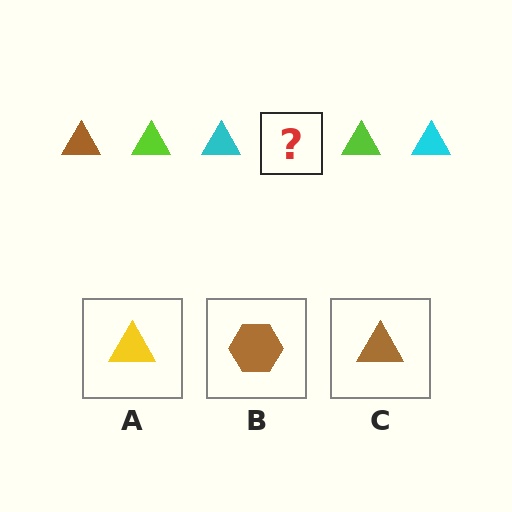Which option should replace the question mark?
Option C.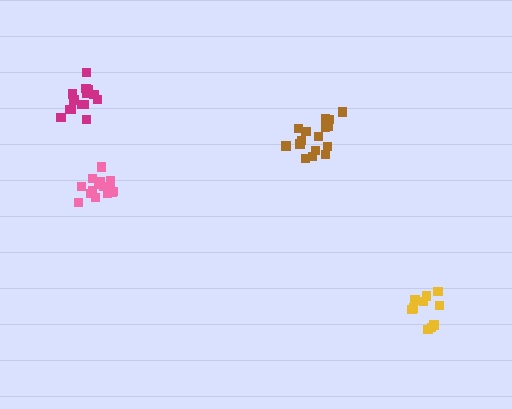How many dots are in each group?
Group 1: 10 dots, Group 2: 16 dots, Group 3: 16 dots, Group 4: 14 dots (56 total).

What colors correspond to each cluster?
The clusters are colored: yellow, brown, pink, magenta.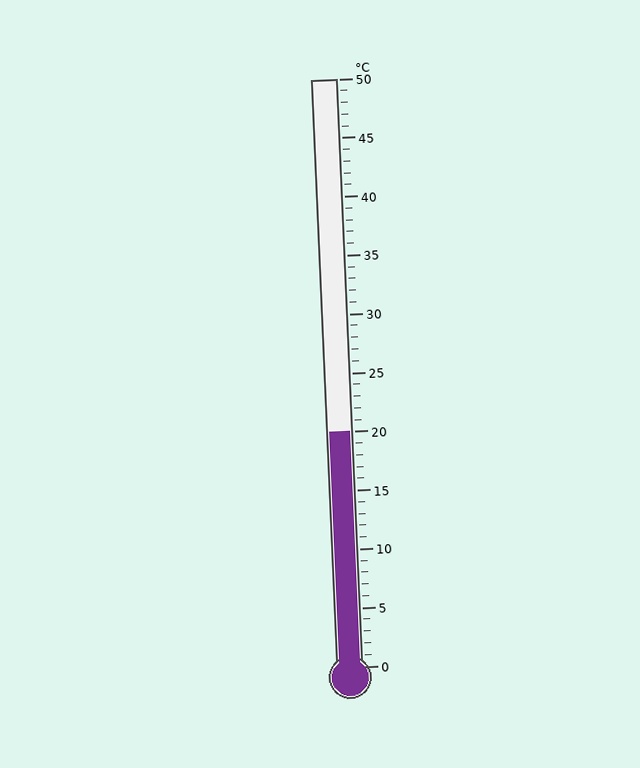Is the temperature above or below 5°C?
The temperature is above 5°C.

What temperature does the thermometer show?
The thermometer shows approximately 20°C.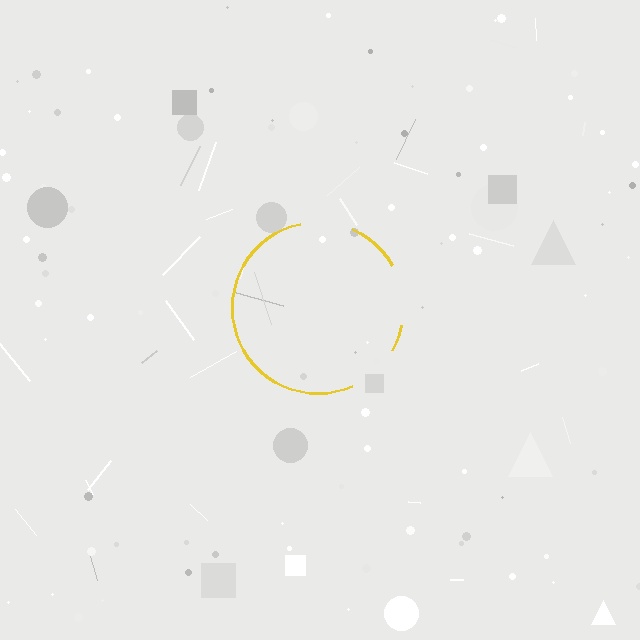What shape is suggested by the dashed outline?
The dashed outline suggests a circle.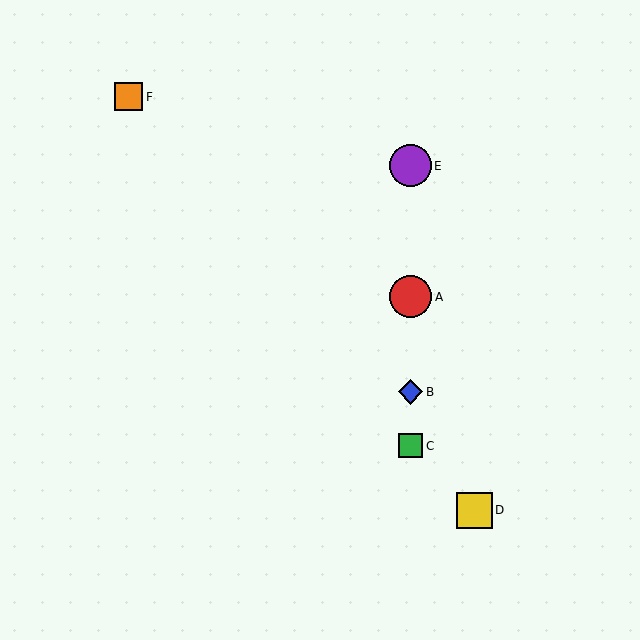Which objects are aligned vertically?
Objects A, B, C, E are aligned vertically.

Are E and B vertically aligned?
Yes, both are at x≈411.